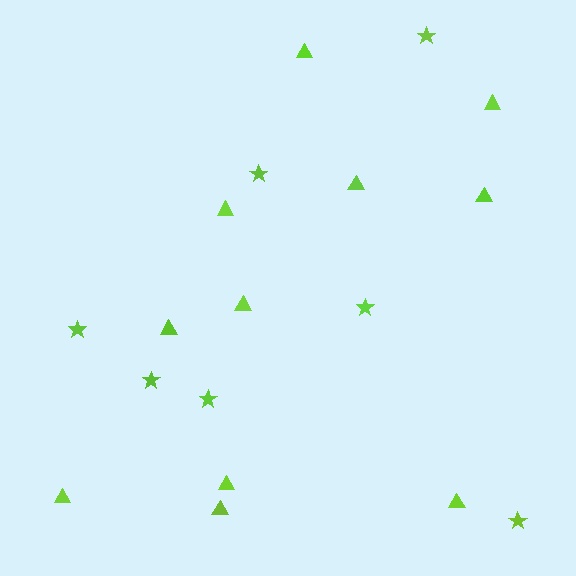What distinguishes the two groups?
There are 2 groups: one group of triangles (11) and one group of stars (7).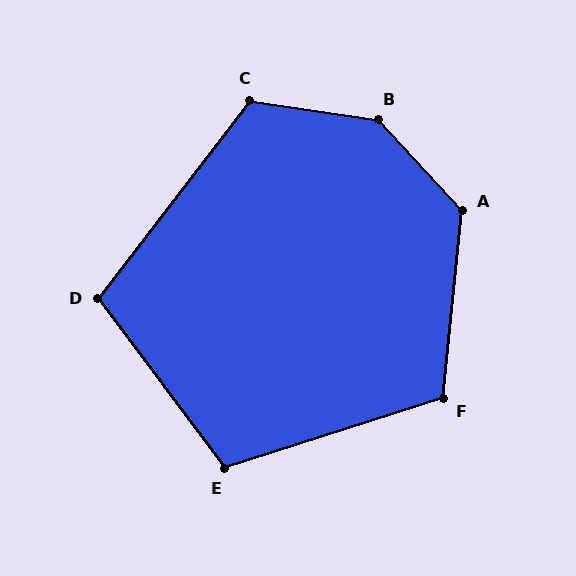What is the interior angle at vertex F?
Approximately 113 degrees (obtuse).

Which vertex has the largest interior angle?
B, at approximately 141 degrees.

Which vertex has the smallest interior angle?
D, at approximately 106 degrees.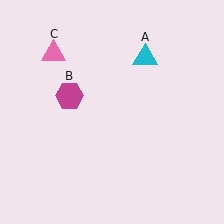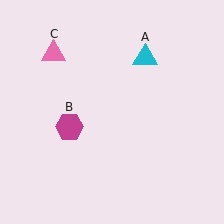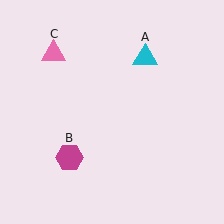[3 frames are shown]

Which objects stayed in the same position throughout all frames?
Cyan triangle (object A) and pink triangle (object C) remained stationary.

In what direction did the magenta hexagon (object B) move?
The magenta hexagon (object B) moved down.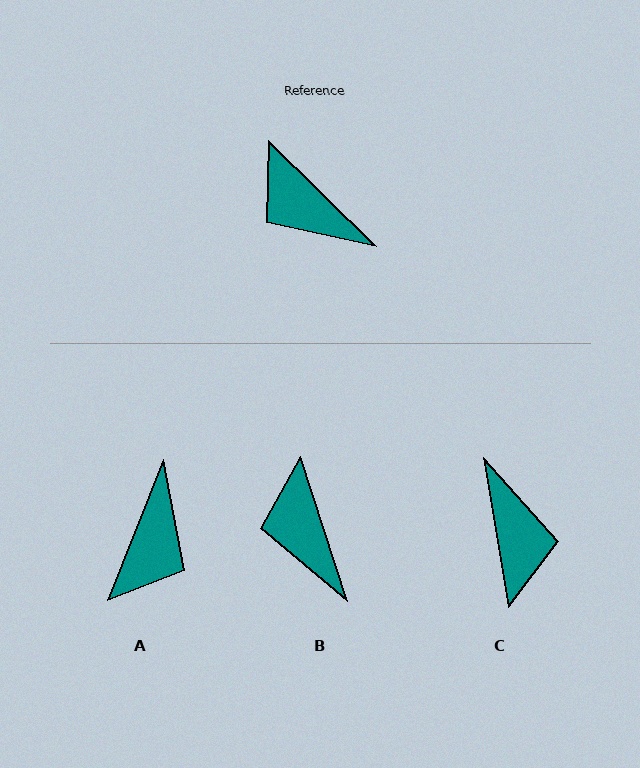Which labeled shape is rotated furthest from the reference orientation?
C, about 144 degrees away.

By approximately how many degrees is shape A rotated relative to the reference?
Approximately 113 degrees counter-clockwise.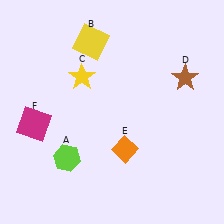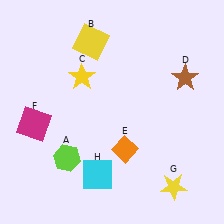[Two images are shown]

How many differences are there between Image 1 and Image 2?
There are 2 differences between the two images.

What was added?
A yellow star (G), a cyan square (H) were added in Image 2.